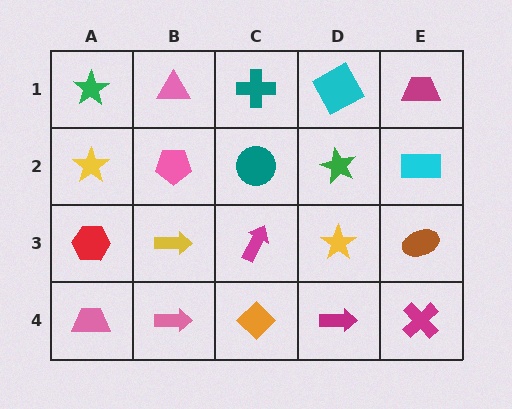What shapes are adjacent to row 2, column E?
A magenta trapezoid (row 1, column E), a brown ellipse (row 3, column E), a green star (row 2, column D).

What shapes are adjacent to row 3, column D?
A green star (row 2, column D), a magenta arrow (row 4, column D), a magenta arrow (row 3, column C), a brown ellipse (row 3, column E).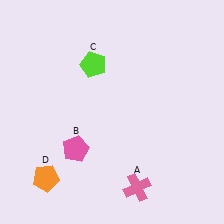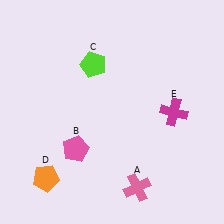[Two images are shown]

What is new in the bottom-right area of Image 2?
A magenta cross (E) was added in the bottom-right area of Image 2.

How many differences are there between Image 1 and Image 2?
There is 1 difference between the two images.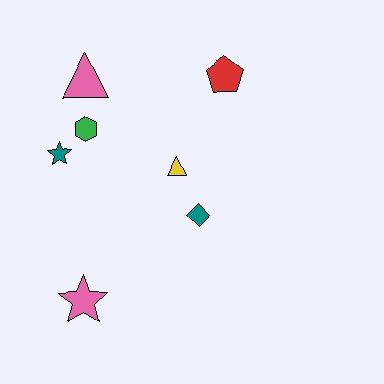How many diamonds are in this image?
There is 1 diamond.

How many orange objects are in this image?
There are no orange objects.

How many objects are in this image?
There are 7 objects.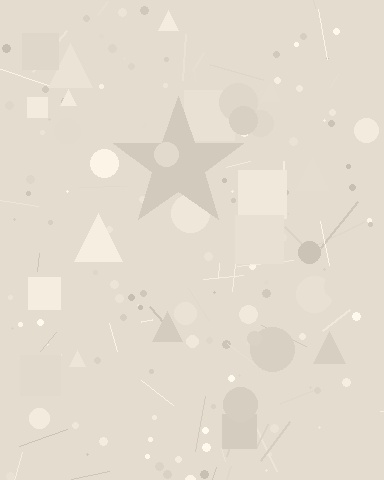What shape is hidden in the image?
A star is hidden in the image.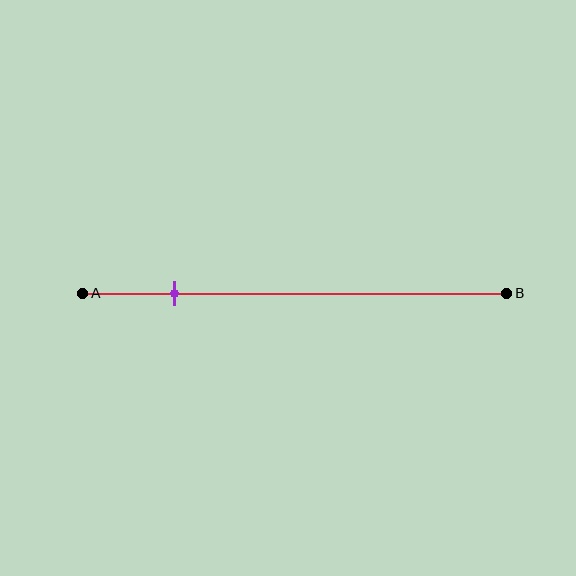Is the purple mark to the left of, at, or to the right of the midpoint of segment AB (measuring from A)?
The purple mark is to the left of the midpoint of segment AB.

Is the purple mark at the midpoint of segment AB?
No, the mark is at about 20% from A, not at the 50% midpoint.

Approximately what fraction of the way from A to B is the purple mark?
The purple mark is approximately 20% of the way from A to B.